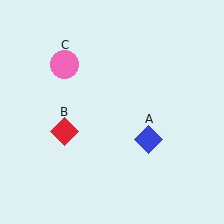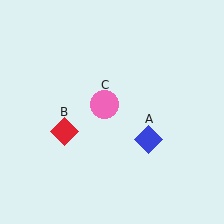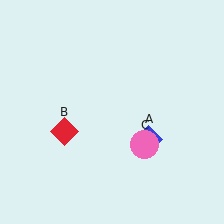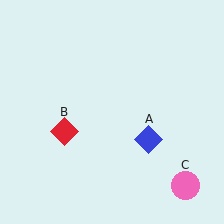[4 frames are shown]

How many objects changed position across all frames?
1 object changed position: pink circle (object C).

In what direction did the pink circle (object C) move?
The pink circle (object C) moved down and to the right.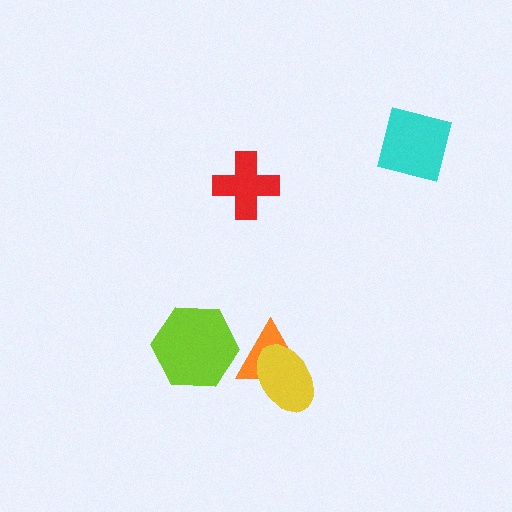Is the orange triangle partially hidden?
Yes, it is partially covered by another shape.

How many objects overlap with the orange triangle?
2 objects overlap with the orange triangle.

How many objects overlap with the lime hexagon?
1 object overlaps with the lime hexagon.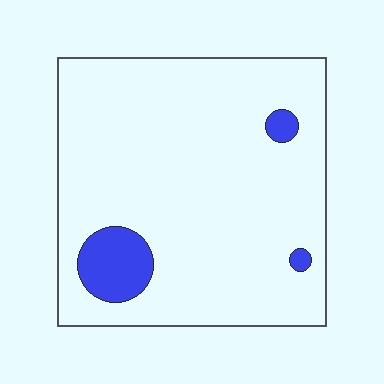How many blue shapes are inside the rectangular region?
3.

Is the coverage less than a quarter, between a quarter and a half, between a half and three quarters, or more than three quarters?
Less than a quarter.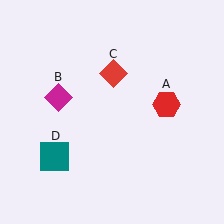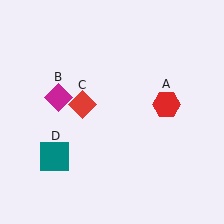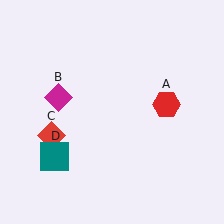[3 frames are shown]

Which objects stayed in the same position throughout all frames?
Red hexagon (object A) and magenta diamond (object B) and teal square (object D) remained stationary.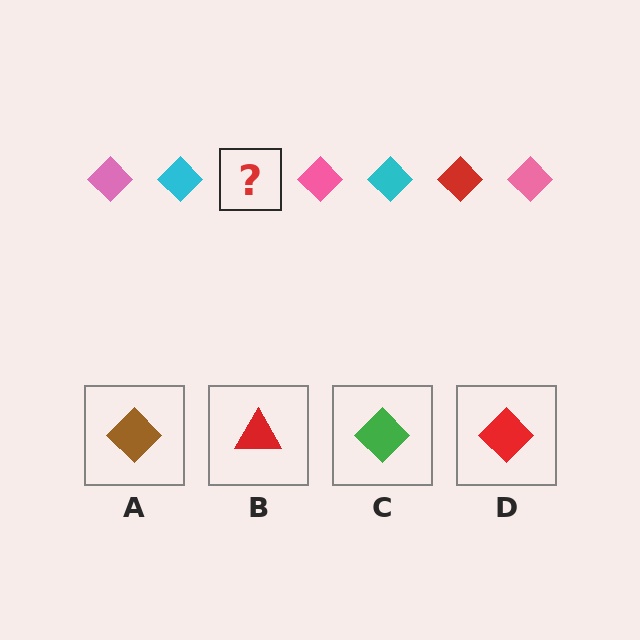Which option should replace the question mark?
Option D.